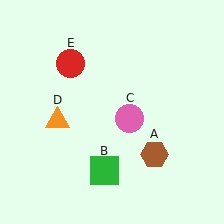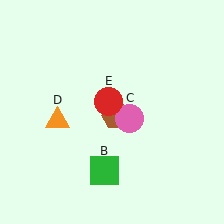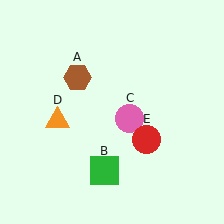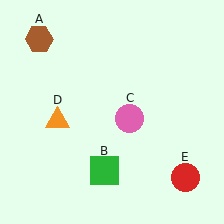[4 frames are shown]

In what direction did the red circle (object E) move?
The red circle (object E) moved down and to the right.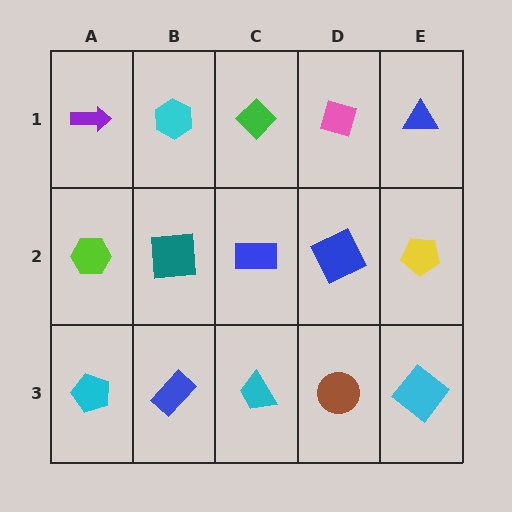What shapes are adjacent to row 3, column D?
A blue square (row 2, column D), a cyan trapezoid (row 3, column C), a cyan diamond (row 3, column E).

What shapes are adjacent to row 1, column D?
A blue square (row 2, column D), a green diamond (row 1, column C), a blue triangle (row 1, column E).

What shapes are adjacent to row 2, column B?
A cyan hexagon (row 1, column B), a blue rectangle (row 3, column B), a lime hexagon (row 2, column A), a blue rectangle (row 2, column C).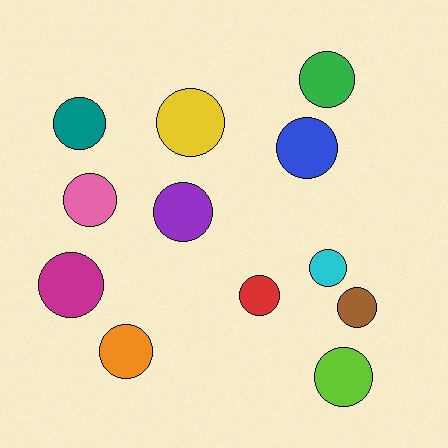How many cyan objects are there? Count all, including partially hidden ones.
There is 1 cyan object.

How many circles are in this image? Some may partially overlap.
There are 12 circles.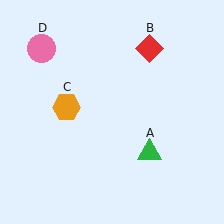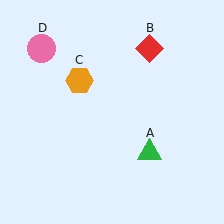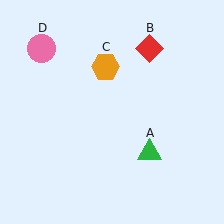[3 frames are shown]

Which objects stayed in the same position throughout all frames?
Green triangle (object A) and red diamond (object B) and pink circle (object D) remained stationary.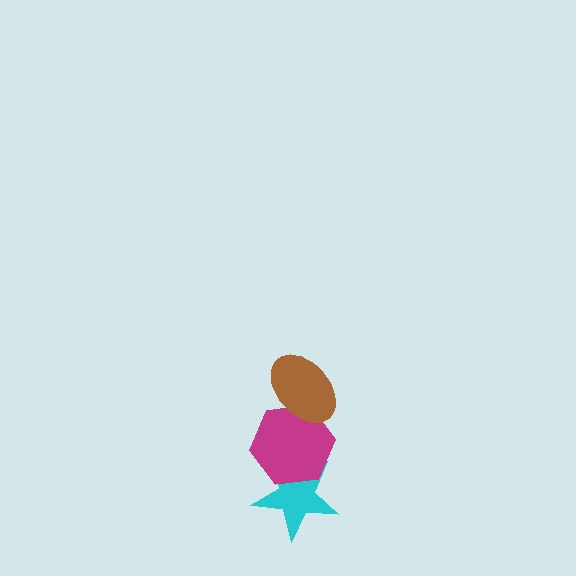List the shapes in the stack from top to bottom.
From top to bottom: the brown ellipse, the magenta hexagon, the cyan star.